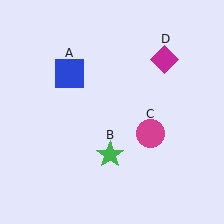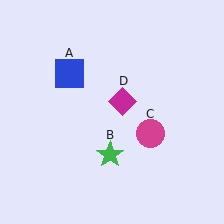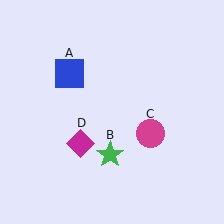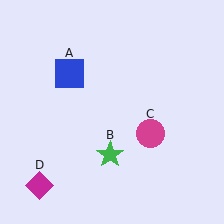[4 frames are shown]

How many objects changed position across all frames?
1 object changed position: magenta diamond (object D).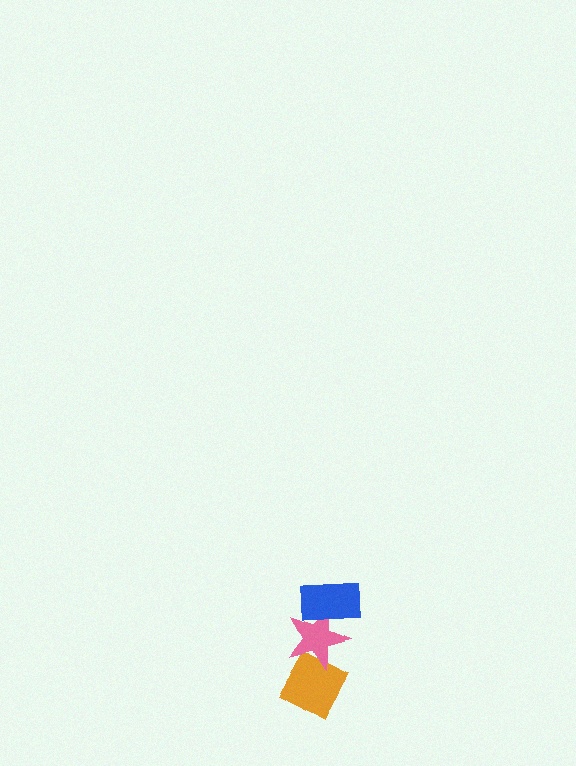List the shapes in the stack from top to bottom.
From top to bottom: the blue rectangle, the pink star, the orange diamond.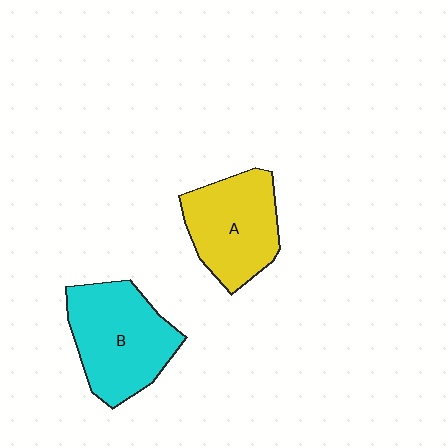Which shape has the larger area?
Shape B (cyan).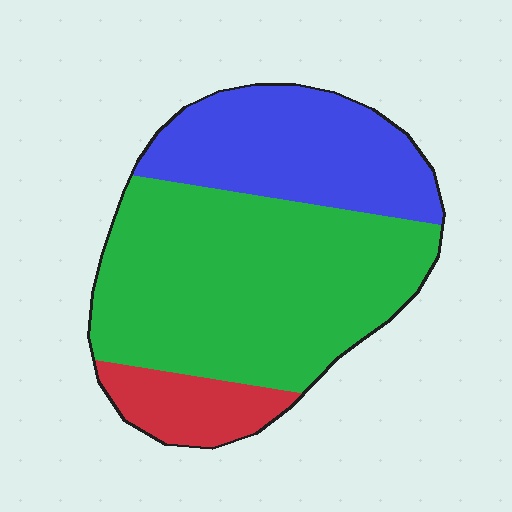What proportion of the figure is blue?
Blue covers 30% of the figure.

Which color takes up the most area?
Green, at roughly 60%.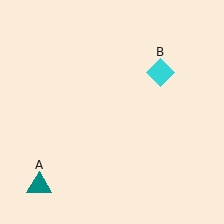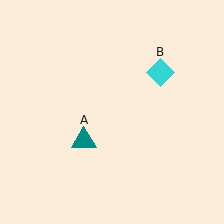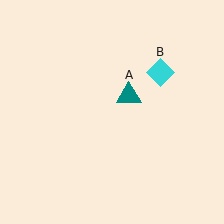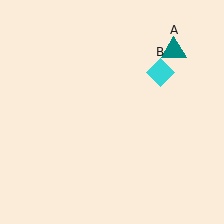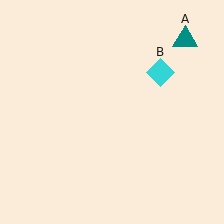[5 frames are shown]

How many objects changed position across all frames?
1 object changed position: teal triangle (object A).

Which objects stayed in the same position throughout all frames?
Cyan diamond (object B) remained stationary.